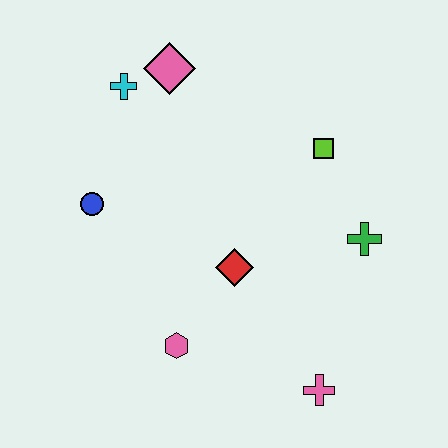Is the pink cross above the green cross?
No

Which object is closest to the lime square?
The green cross is closest to the lime square.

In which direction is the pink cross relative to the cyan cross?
The pink cross is below the cyan cross.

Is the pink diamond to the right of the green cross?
No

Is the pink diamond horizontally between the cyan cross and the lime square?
Yes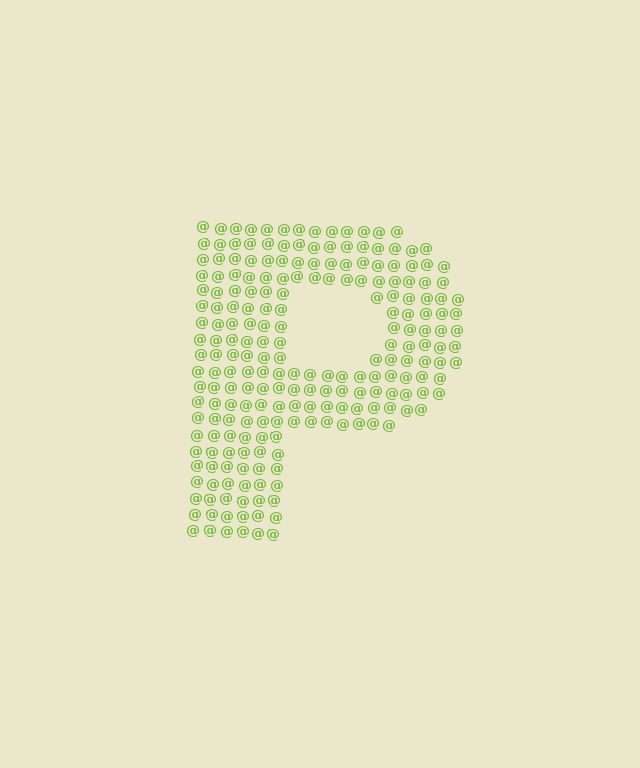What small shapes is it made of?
It is made of small at signs.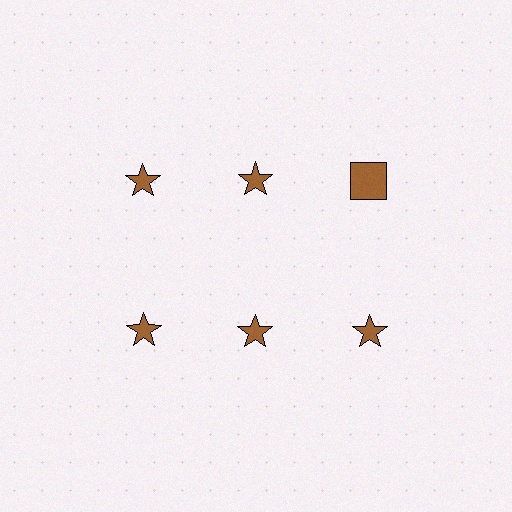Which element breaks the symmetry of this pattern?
The brown square in the top row, center column breaks the symmetry. All other shapes are brown stars.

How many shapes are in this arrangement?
There are 6 shapes arranged in a grid pattern.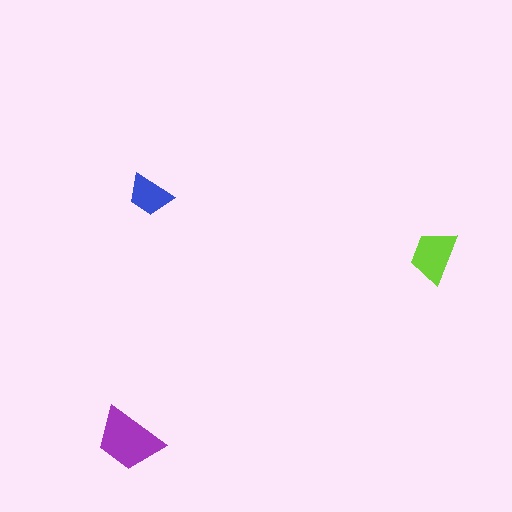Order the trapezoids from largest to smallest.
the purple one, the lime one, the blue one.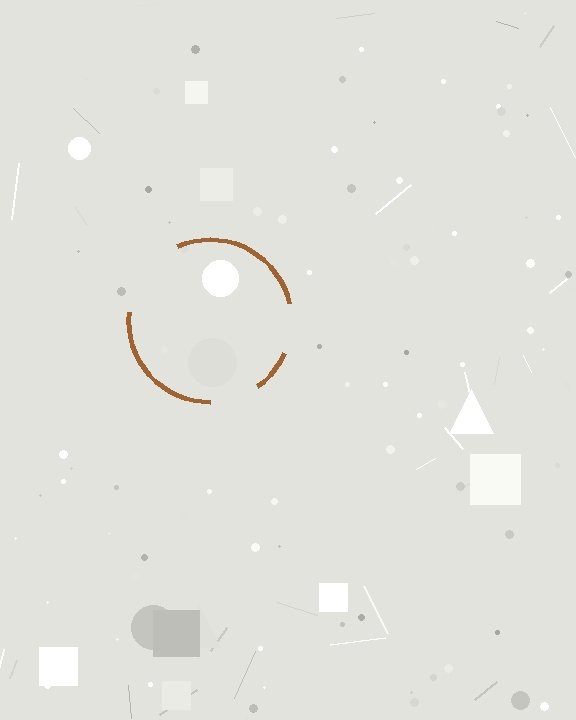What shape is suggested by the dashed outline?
The dashed outline suggests a circle.